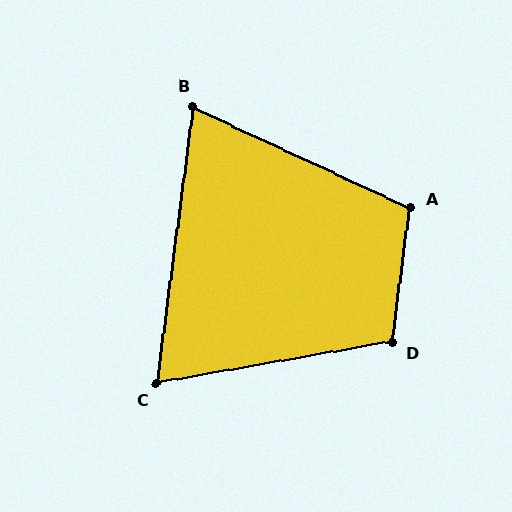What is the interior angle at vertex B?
Approximately 73 degrees (acute).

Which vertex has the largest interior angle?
A, at approximately 107 degrees.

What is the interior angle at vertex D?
Approximately 107 degrees (obtuse).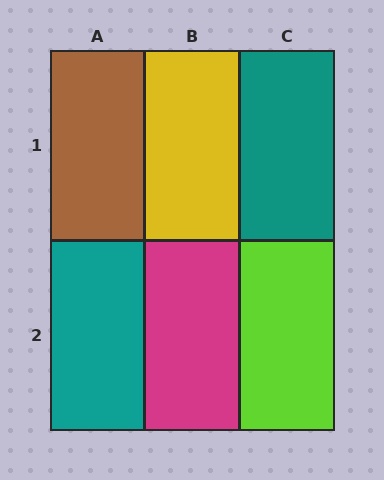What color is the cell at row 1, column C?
Teal.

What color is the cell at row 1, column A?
Brown.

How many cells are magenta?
1 cell is magenta.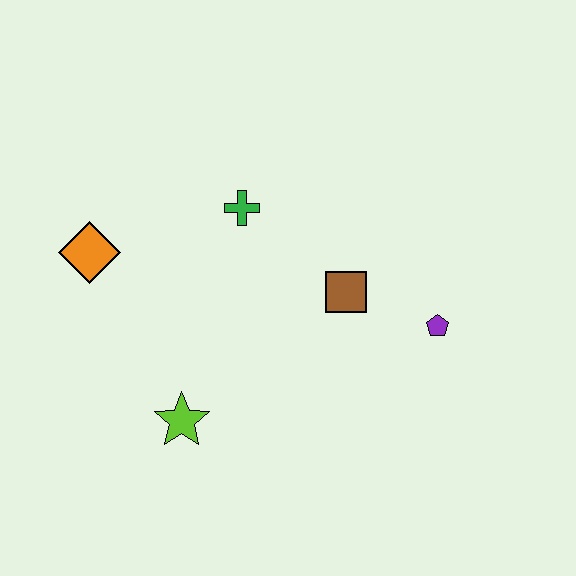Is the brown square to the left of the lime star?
No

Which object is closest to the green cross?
The brown square is closest to the green cross.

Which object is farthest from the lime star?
The purple pentagon is farthest from the lime star.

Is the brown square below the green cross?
Yes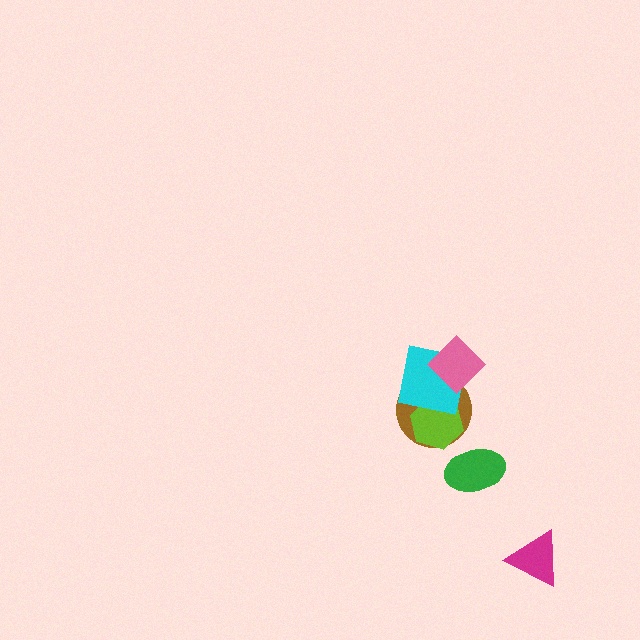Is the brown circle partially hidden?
Yes, it is partially covered by another shape.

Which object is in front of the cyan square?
The pink diamond is in front of the cyan square.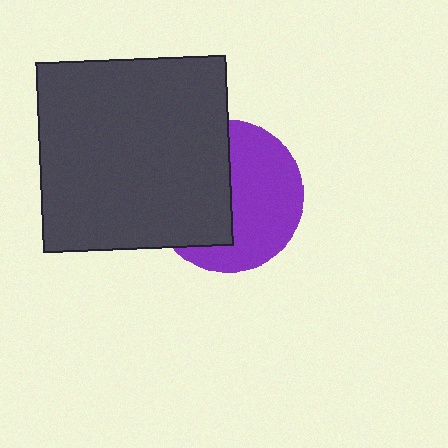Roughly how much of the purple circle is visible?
About half of it is visible (roughly 53%).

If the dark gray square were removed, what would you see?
You would see the complete purple circle.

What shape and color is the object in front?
The object in front is a dark gray square.